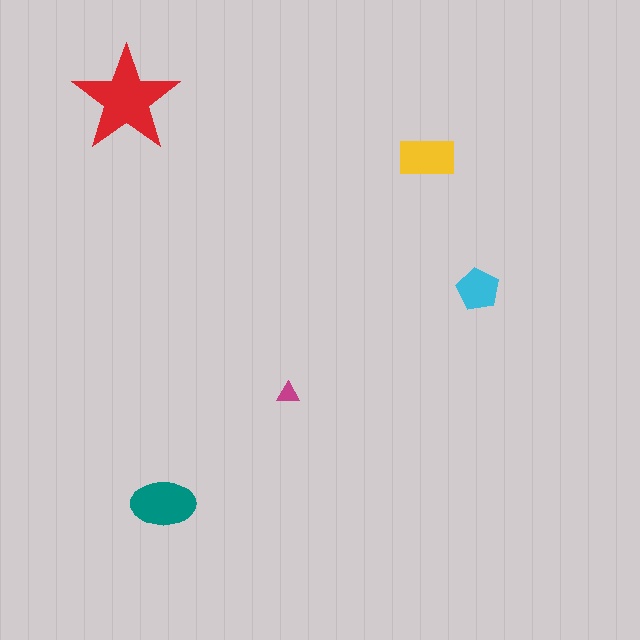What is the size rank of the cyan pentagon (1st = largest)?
4th.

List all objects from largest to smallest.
The red star, the teal ellipse, the yellow rectangle, the cyan pentagon, the magenta triangle.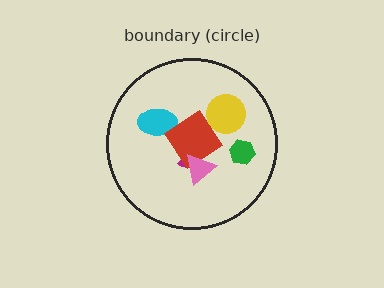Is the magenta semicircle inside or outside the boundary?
Inside.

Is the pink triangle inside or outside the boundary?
Inside.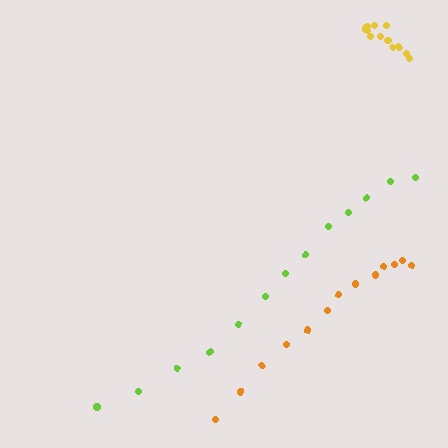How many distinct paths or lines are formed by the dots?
There are 3 distinct paths.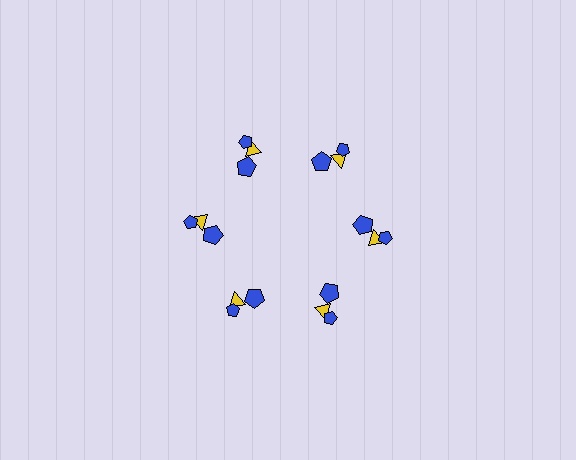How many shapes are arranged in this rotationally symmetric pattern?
There are 18 shapes, arranged in 6 groups of 3.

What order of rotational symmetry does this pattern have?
This pattern has 6-fold rotational symmetry.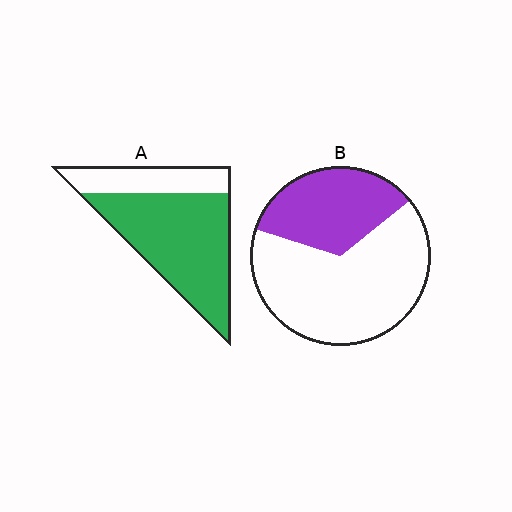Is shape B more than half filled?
No.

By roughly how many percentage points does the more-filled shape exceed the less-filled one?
By roughly 40 percentage points (A over B).